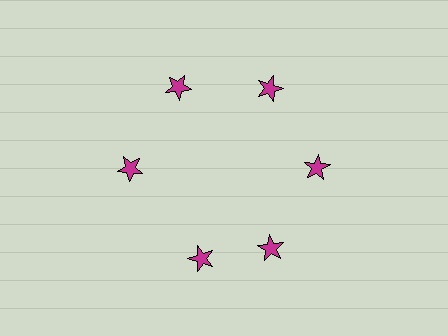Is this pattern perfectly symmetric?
No. The 6 magenta stars are arranged in a ring, but one element near the 7 o'clock position is rotated out of alignment along the ring, breaking the 6-fold rotational symmetry.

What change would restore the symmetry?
The symmetry would be restored by rotating it back into even spacing with its neighbors so that all 6 stars sit at equal angles and equal distance from the center.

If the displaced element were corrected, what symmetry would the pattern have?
It would have 6-fold rotational symmetry — the pattern would map onto itself every 60 degrees.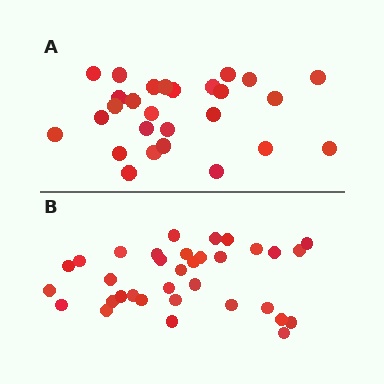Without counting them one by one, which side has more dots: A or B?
Region B (the bottom region) has more dots.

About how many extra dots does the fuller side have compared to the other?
Region B has roughly 8 or so more dots than region A.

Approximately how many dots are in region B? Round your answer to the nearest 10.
About 30 dots. (The exact count is 34, which rounds to 30.)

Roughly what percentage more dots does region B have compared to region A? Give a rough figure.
About 25% more.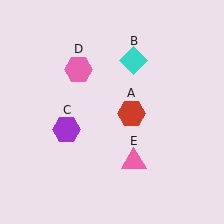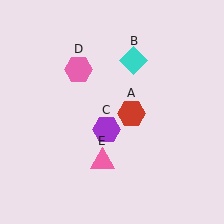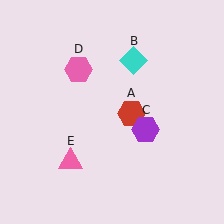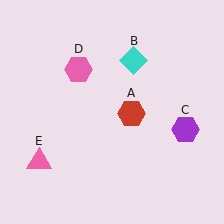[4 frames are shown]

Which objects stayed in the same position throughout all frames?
Red hexagon (object A) and cyan diamond (object B) and pink hexagon (object D) remained stationary.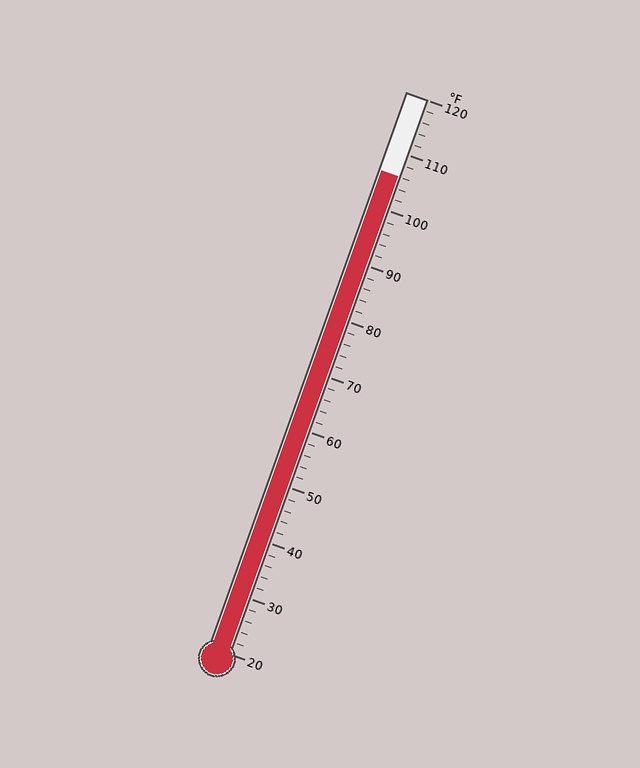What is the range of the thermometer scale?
The thermometer scale ranges from 20°F to 120°F.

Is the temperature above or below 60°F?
The temperature is above 60°F.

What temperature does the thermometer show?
The thermometer shows approximately 106°F.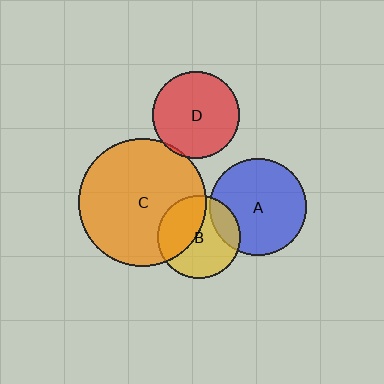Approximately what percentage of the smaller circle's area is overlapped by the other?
Approximately 5%.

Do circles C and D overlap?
Yes.